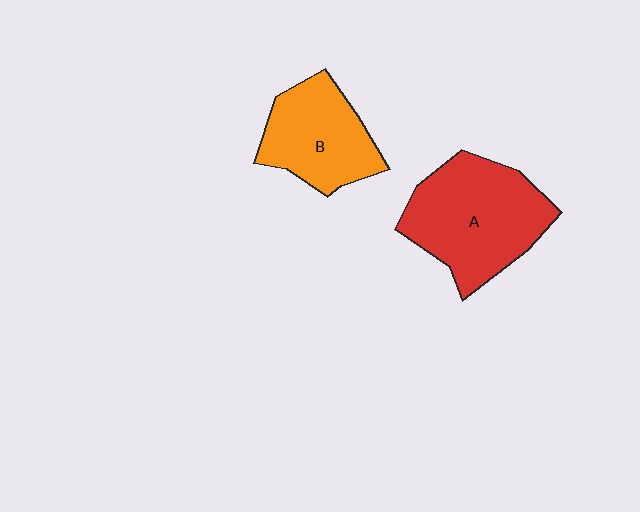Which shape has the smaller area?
Shape B (orange).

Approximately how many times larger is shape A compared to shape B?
Approximately 1.4 times.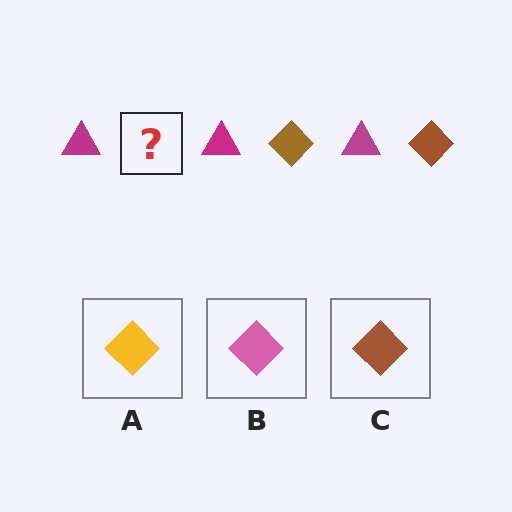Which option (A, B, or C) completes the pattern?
C.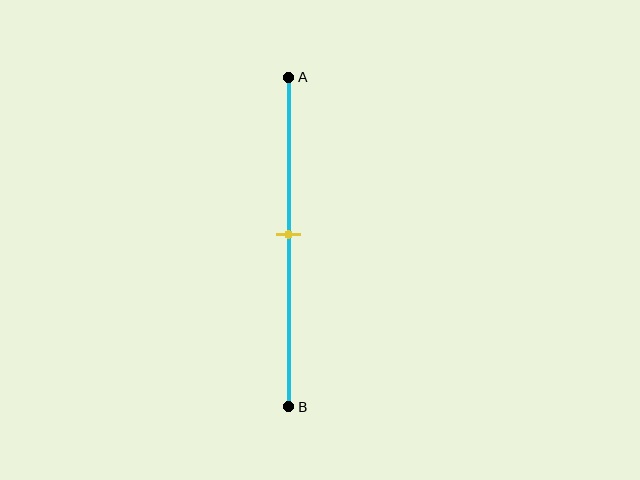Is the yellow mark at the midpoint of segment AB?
Yes, the mark is approximately at the midpoint.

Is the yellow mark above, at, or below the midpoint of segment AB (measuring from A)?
The yellow mark is approximately at the midpoint of segment AB.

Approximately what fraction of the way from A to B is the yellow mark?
The yellow mark is approximately 50% of the way from A to B.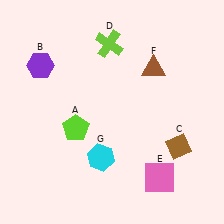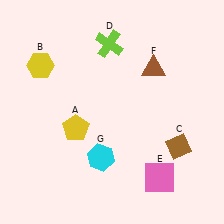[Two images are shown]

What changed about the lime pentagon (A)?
In Image 1, A is lime. In Image 2, it changed to yellow.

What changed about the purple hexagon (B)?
In Image 1, B is purple. In Image 2, it changed to yellow.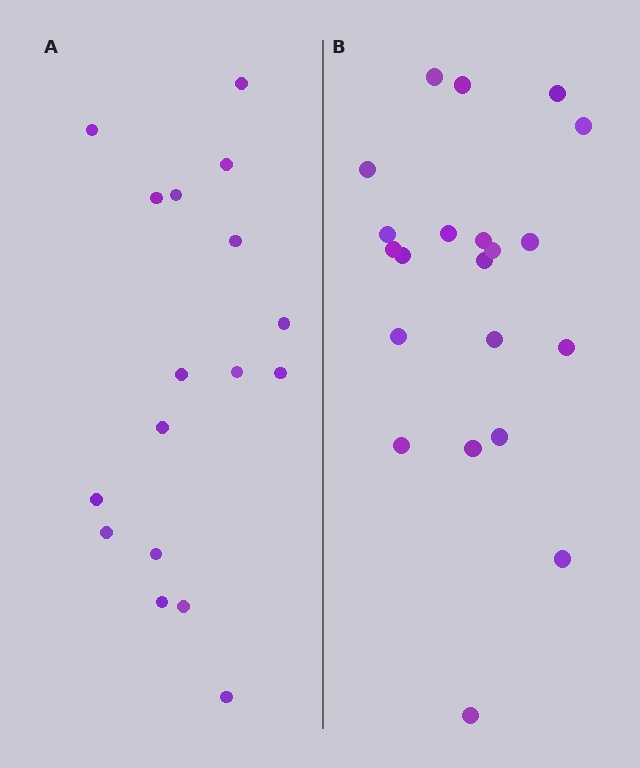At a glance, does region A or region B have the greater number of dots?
Region B (the right region) has more dots.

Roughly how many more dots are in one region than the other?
Region B has about 4 more dots than region A.